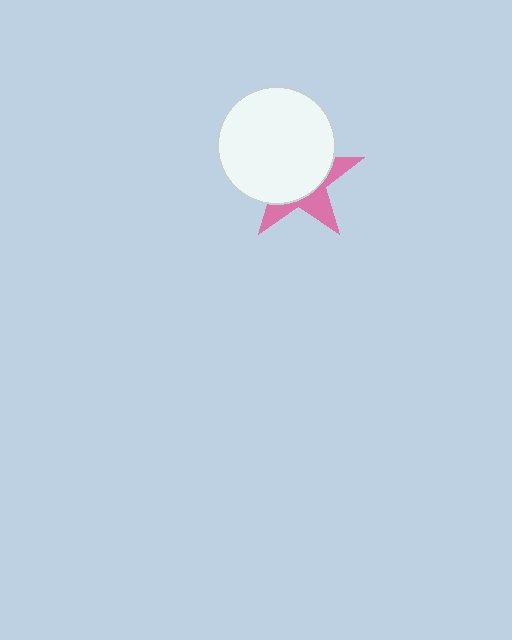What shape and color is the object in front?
The object in front is a white circle.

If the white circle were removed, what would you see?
You would see the complete pink star.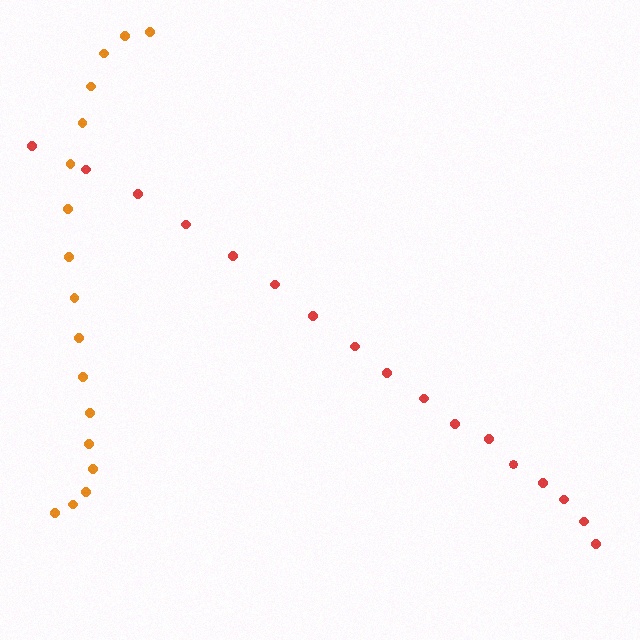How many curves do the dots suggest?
There are 2 distinct paths.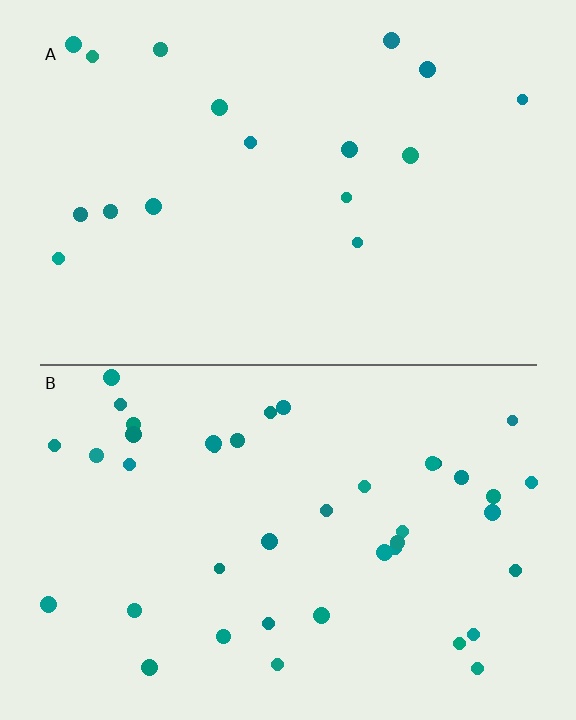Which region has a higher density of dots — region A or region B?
B (the bottom).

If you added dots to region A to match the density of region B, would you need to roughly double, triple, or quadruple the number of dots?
Approximately double.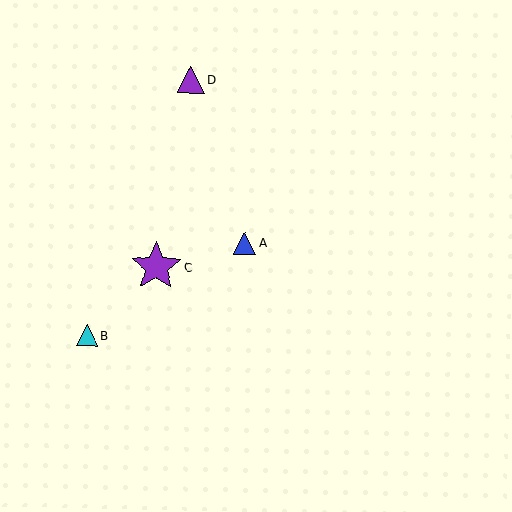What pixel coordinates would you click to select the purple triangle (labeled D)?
Click at (191, 79) to select the purple triangle D.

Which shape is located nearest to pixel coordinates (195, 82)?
The purple triangle (labeled D) at (191, 79) is nearest to that location.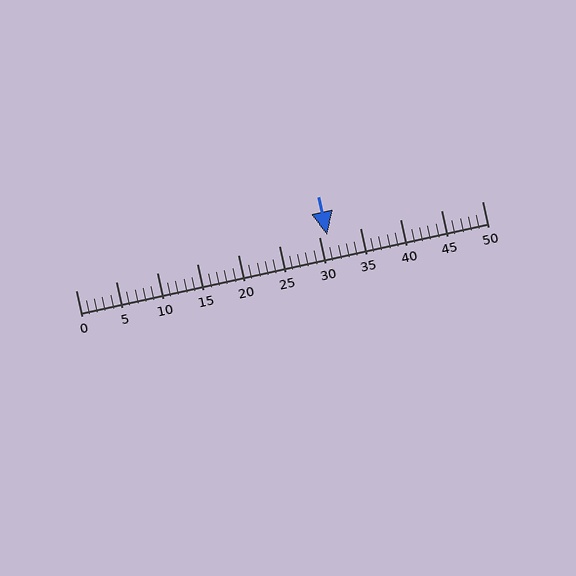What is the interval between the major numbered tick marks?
The major tick marks are spaced 5 units apart.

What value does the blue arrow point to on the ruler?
The blue arrow points to approximately 31.